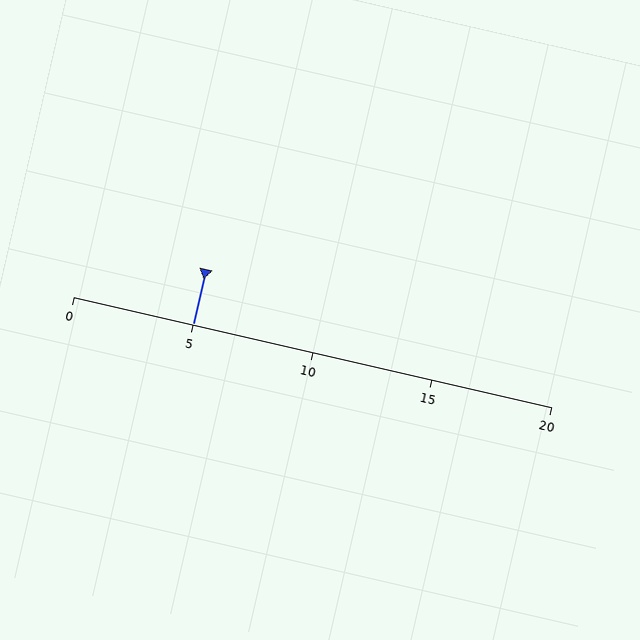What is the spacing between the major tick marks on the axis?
The major ticks are spaced 5 apart.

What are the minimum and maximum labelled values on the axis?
The axis runs from 0 to 20.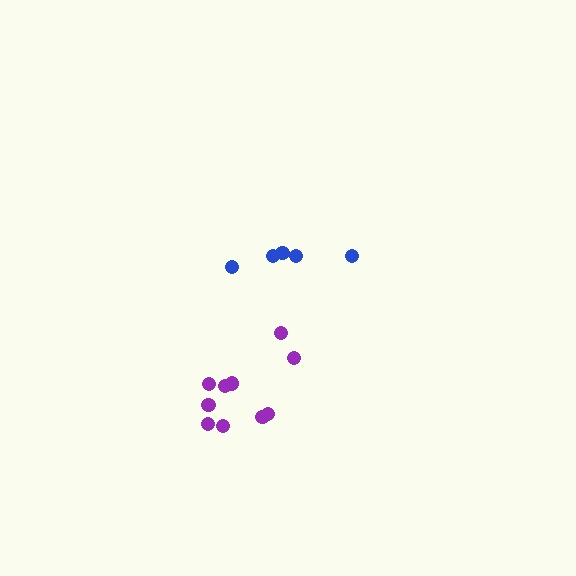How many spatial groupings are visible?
There are 2 spatial groupings.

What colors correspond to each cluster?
The clusters are colored: purple, blue.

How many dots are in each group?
Group 1: 10 dots, Group 2: 5 dots (15 total).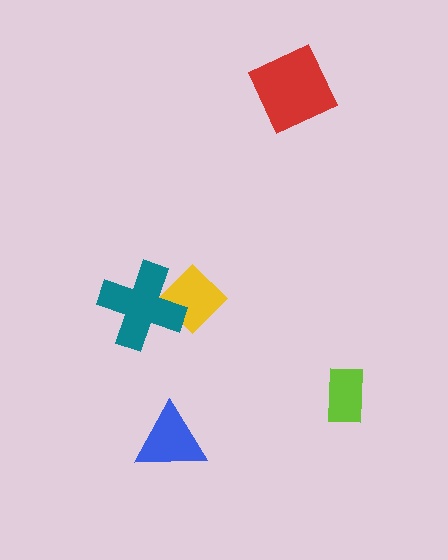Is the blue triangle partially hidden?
No, no other shape covers it.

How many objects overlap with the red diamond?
0 objects overlap with the red diamond.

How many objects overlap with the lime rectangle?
0 objects overlap with the lime rectangle.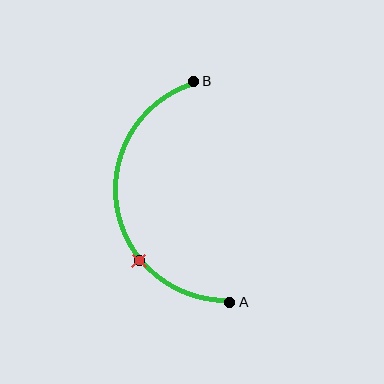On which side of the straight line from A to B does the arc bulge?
The arc bulges to the left of the straight line connecting A and B.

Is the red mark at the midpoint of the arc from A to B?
No. The red mark lies on the arc but is closer to endpoint A. The arc midpoint would be at the point on the curve equidistant along the arc from both A and B.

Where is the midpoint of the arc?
The arc midpoint is the point on the curve farthest from the straight line joining A and B. It sits to the left of that line.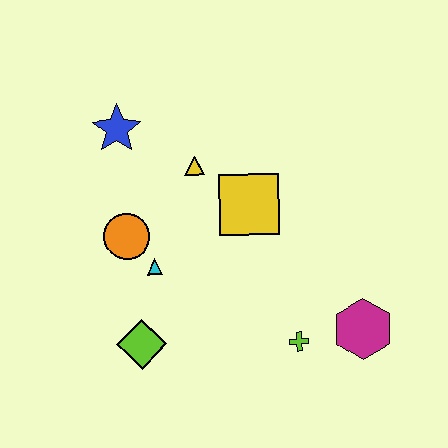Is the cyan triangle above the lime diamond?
Yes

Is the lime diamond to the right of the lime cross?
No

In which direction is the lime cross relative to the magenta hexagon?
The lime cross is to the left of the magenta hexagon.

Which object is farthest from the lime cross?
The blue star is farthest from the lime cross.